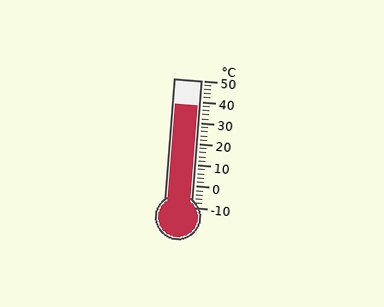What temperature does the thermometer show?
The thermometer shows approximately 38°C.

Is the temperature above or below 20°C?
The temperature is above 20°C.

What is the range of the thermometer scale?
The thermometer scale ranges from -10°C to 50°C.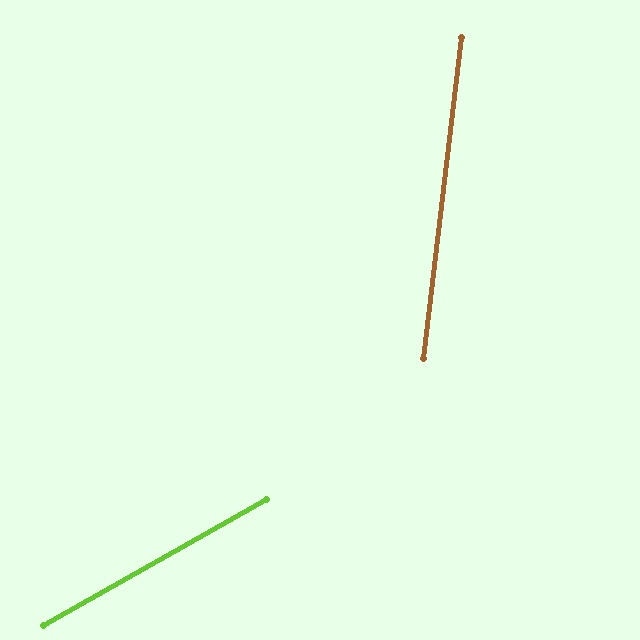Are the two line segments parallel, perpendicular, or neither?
Neither parallel nor perpendicular — they differ by about 54°.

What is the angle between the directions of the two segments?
Approximately 54 degrees.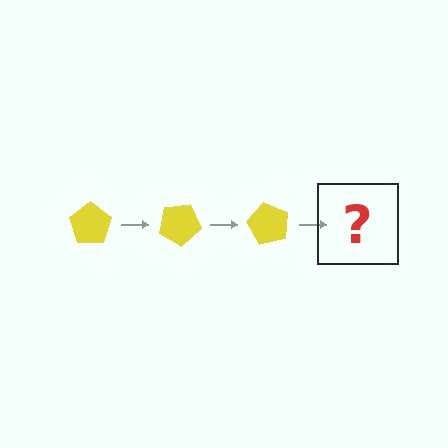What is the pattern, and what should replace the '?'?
The pattern is that the pentagon rotates 30 degrees each step. The '?' should be a yellow pentagon rotated 90 degrees.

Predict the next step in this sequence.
The next step is a yellow pentagon rotated 90 degrees.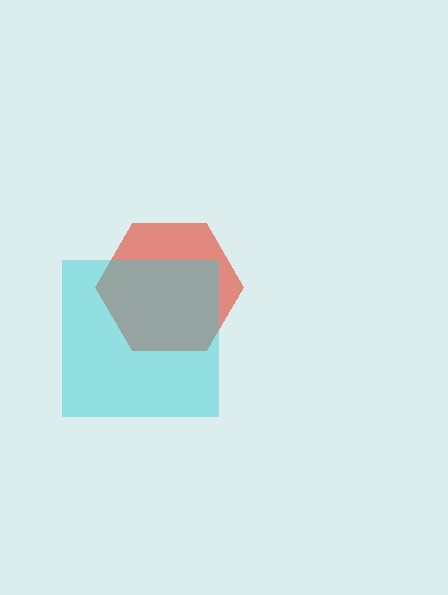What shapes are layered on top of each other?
The layered shapes are: a red hexagon, a cyan square.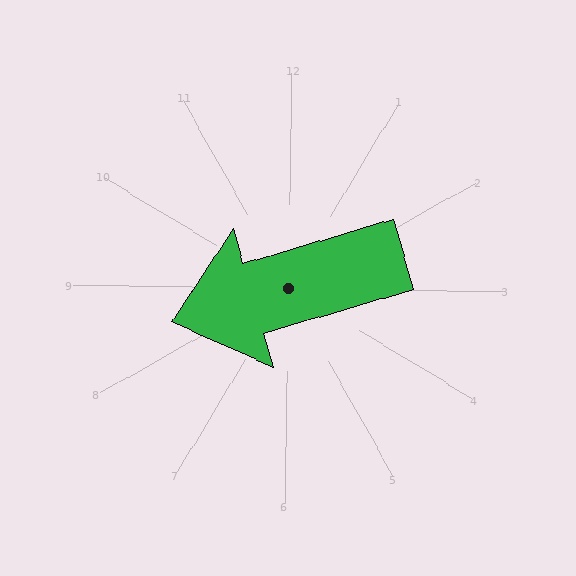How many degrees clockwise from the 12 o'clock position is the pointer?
Approximately 253 degrees.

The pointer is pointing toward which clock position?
Roughly 8 o'clock.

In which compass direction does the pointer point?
West.